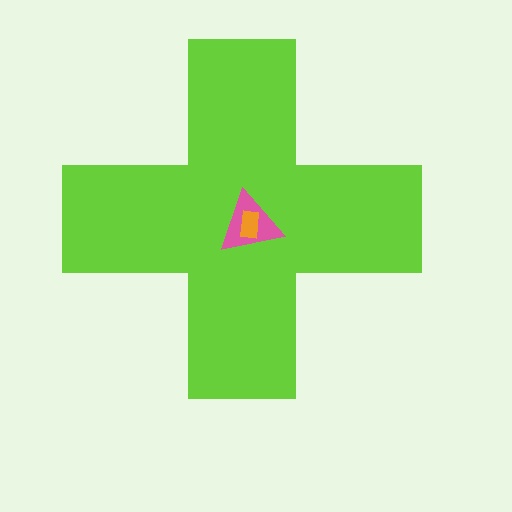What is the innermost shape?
The orange rectangle.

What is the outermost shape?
The lime cross.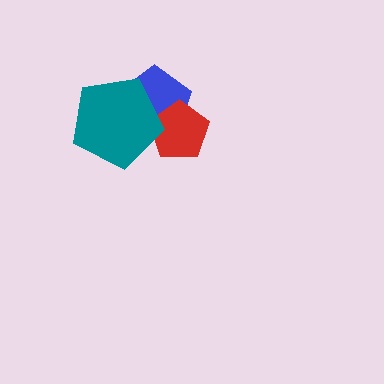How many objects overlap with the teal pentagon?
2 objects overlap with the teal pentagon.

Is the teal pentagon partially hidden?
No, no other shape covers it.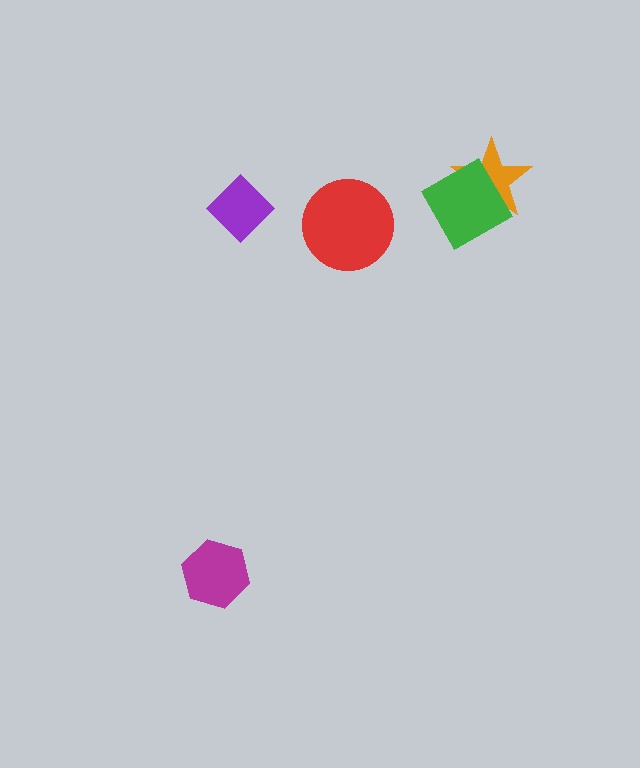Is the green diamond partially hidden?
No, no other shape covers it.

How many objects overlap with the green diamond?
1 object overlaps with the green diamond.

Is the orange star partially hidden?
Yes, it is partially covered by another shape.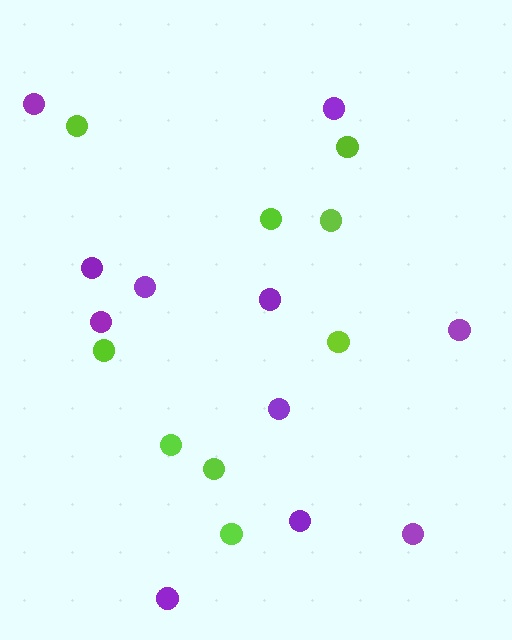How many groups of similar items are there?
There are 2 groups: one group of purple circles (11) and one group of lime circles (9).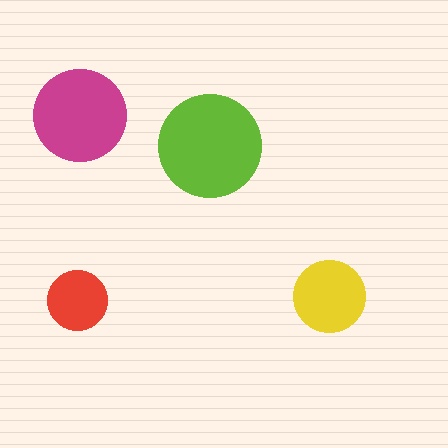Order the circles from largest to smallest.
the lime one, the magenta one, the yellow one, the red one.